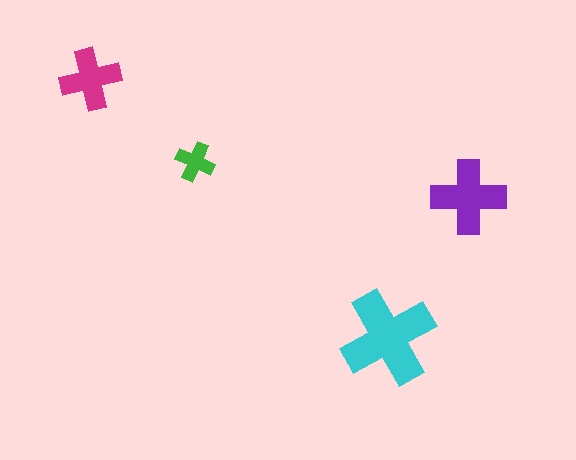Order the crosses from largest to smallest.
the cyan one, the purple one, the magenta one, the green one.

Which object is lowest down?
The cyan cross is bottommost.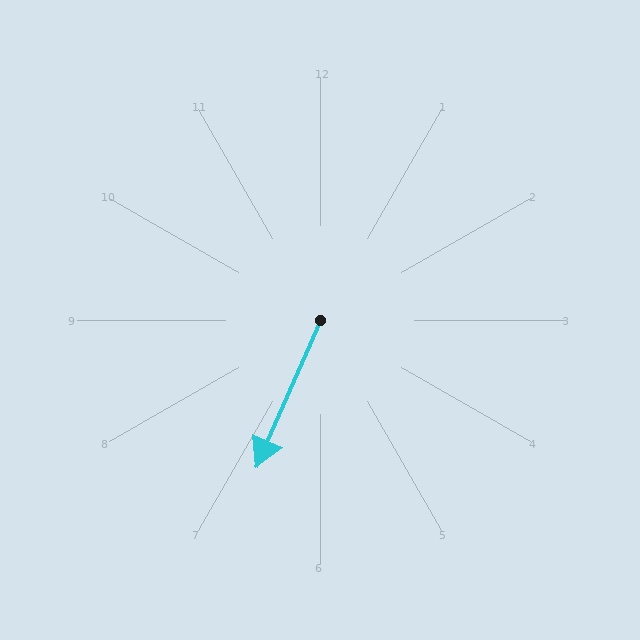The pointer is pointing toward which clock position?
Roughly 7 o'clock.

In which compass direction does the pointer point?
Southwest.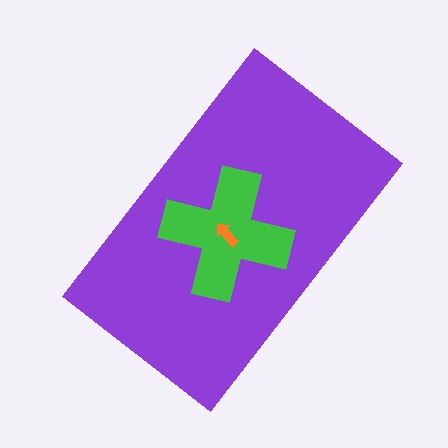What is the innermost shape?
The orange arrow.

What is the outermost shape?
The purple rectangle.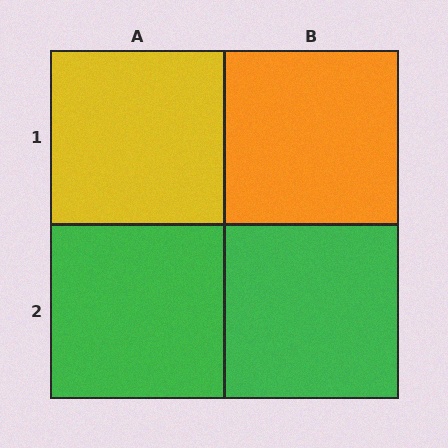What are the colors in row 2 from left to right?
Green, green.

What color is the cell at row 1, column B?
Orange.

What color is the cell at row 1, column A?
Yellow.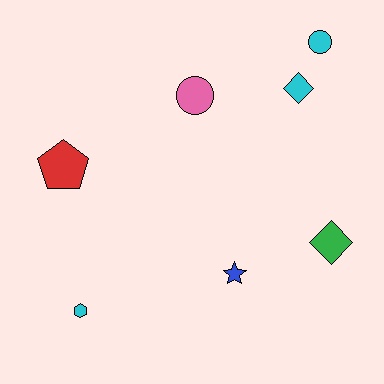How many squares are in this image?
There are no squares.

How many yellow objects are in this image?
There are no yellow objects.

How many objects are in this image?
There are 7 objects.